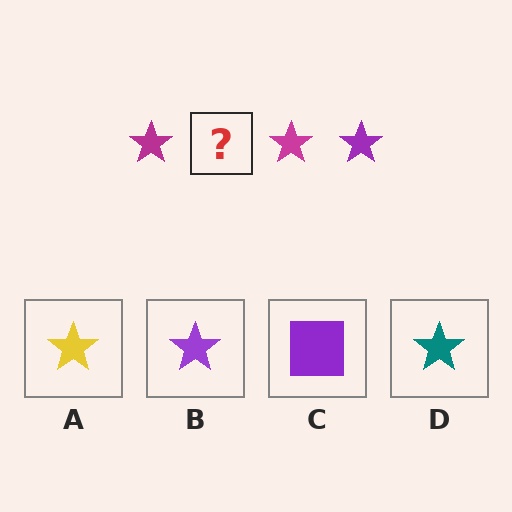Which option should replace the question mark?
Option B.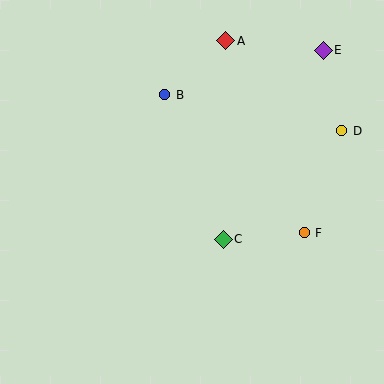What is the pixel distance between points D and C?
The distance between D and C is 161 pixels.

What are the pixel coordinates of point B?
Point B is at (165, 95).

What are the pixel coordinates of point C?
Point C is at (223, 239).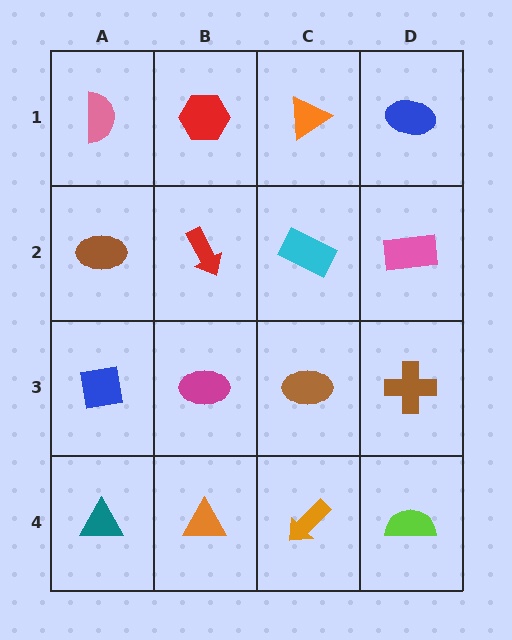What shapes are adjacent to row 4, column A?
A blue square (row 3, column A), an orange triangle (row 4, column B).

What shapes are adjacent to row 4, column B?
A magenta ellipse (row 3, column B), a teal triangle (row 4, column A), an orange arrow (row 4, column C).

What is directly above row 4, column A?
A blue square.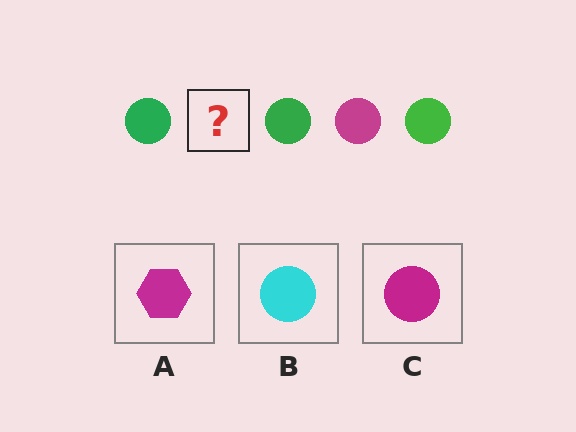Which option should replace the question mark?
Option C.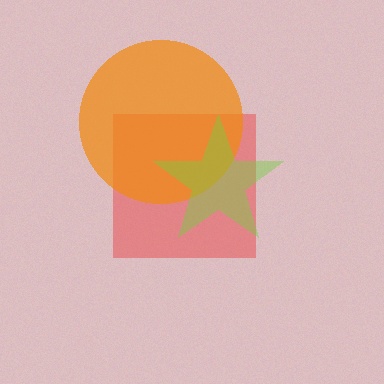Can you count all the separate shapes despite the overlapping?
Yes, there are 3 separate shapes.